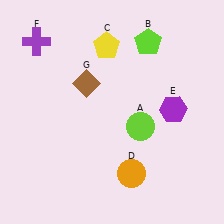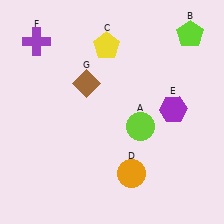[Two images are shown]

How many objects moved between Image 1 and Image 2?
1 object moved between the two images.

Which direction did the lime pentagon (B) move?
The lime pentagon (B) moved right.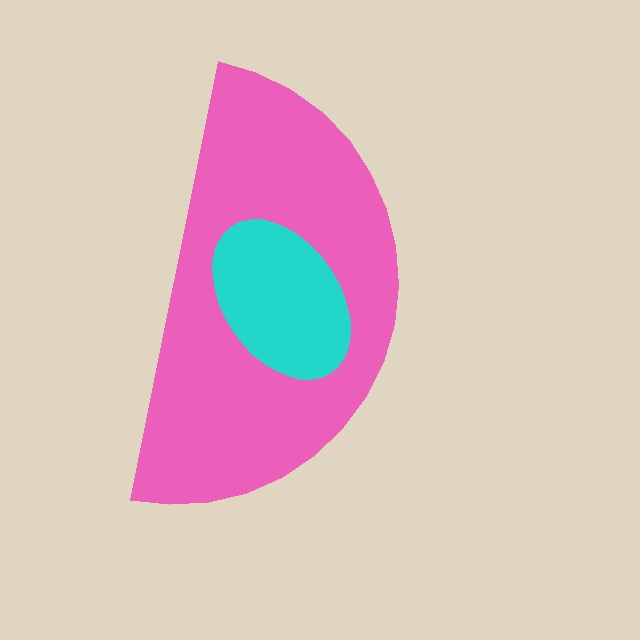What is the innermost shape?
The cyan ellipse.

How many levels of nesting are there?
2.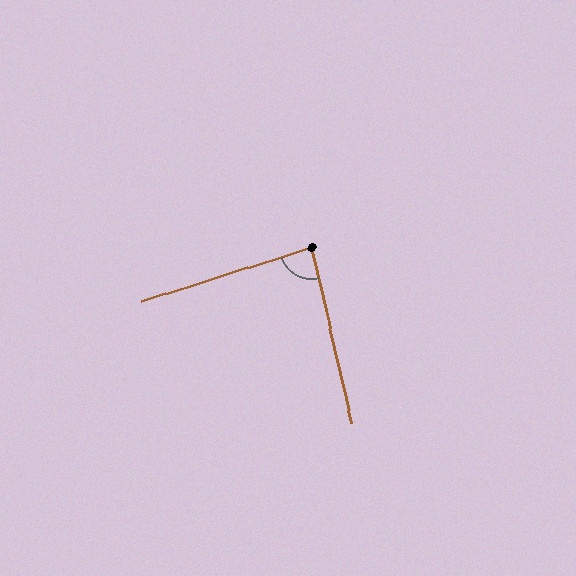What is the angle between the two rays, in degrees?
Approximately 85 degrees.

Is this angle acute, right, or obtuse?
It is approximately a right angle.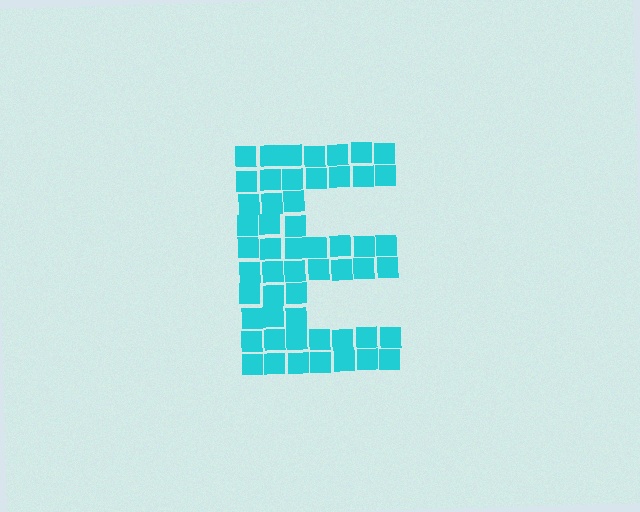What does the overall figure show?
The overall figure shows the letter E.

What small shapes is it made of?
It is made of small squares.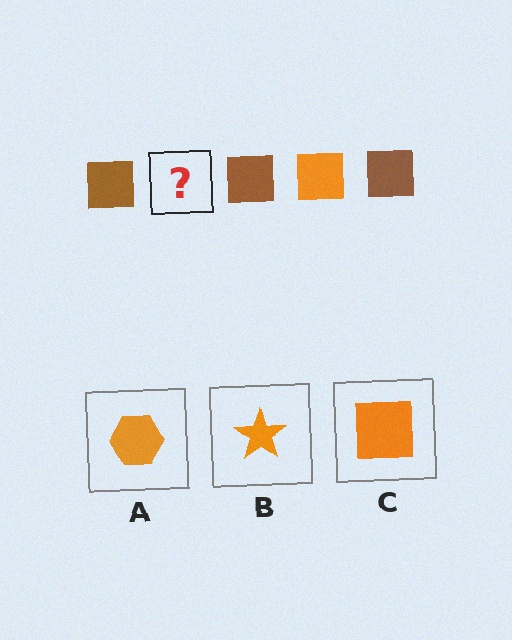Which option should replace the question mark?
Option C.